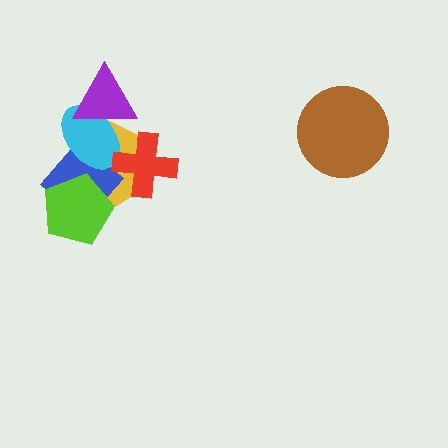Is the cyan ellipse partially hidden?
Yes, it is partially covered by another shape.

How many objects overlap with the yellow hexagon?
5 objects overlap with the yellow hexagon.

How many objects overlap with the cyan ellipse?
4 objects overlap with the cyan ellipse.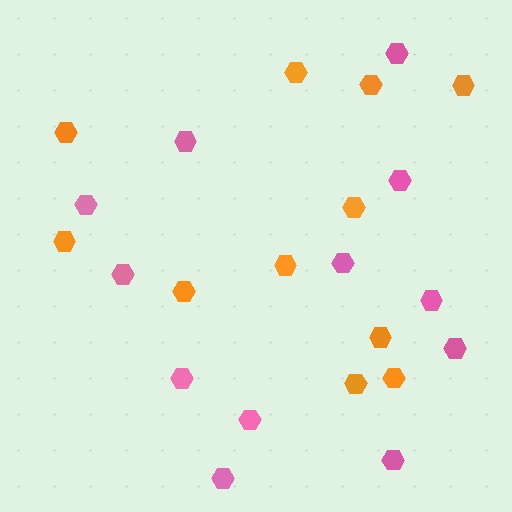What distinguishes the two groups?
There are 2 groups: one group of orange hexagons (11) and one group of pink hexagons (12).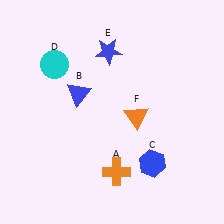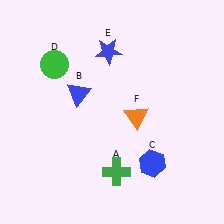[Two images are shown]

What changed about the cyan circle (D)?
In Image 1, D is cyan. In Image 2, it changed to green.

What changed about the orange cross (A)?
In Image 1, A is orange. In Image 2, it changed to green.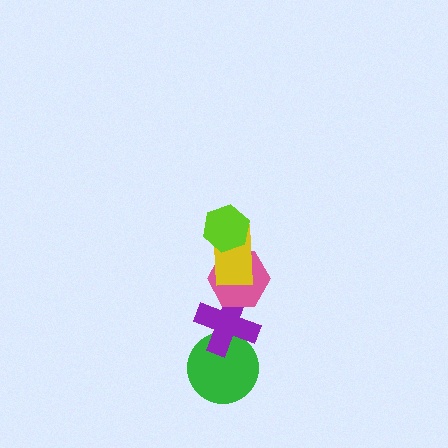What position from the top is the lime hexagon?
The lime hexagon is 1st from the top.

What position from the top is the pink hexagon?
The pink hexagon is 3rd from the top.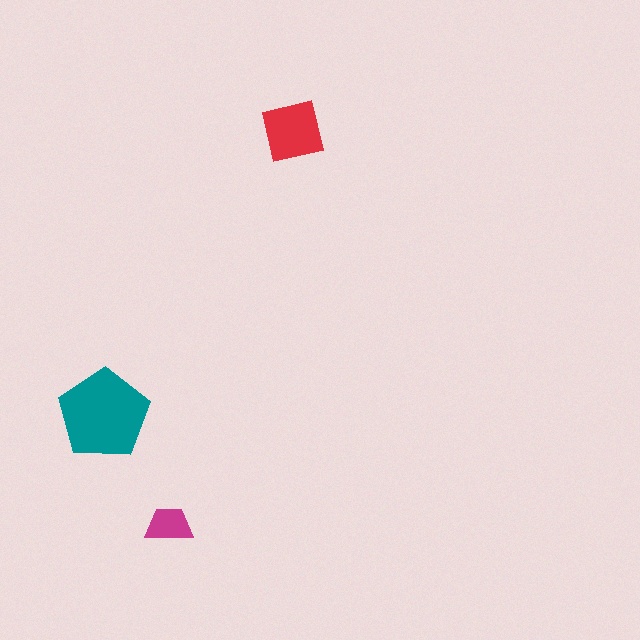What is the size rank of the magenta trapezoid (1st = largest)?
3rd.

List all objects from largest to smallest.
The teal pentagon, the red square, the magenta trapezoid.